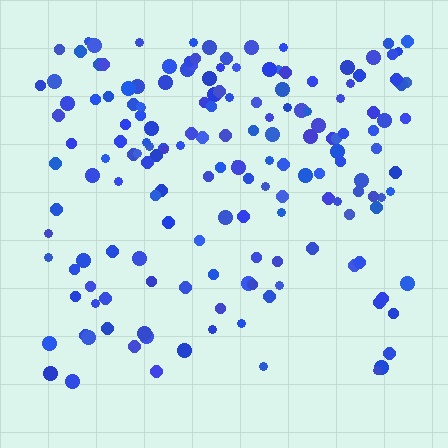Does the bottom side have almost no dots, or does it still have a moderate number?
Still a moderate number, just noticeably fewer than the top.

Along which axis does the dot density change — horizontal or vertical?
Vertical.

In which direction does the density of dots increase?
From bottom to top, with the top side densest.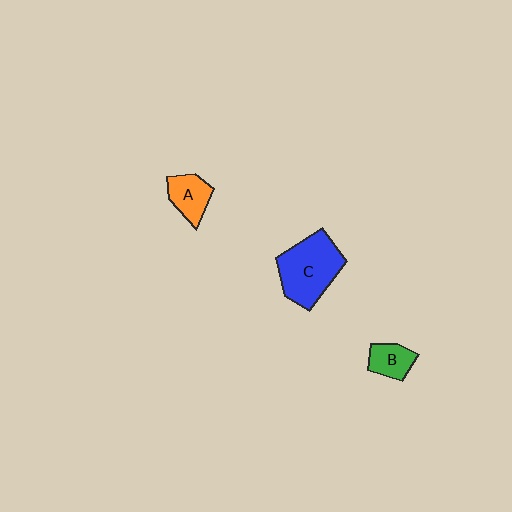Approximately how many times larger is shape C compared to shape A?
Approximately 2.1 times.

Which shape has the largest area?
Shape C (blue).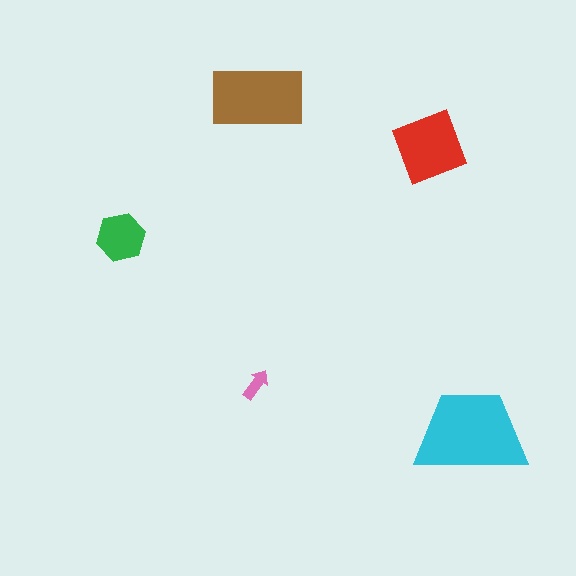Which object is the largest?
The cyan trapezoid.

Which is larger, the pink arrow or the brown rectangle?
The brown rectangle.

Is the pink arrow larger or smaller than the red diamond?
Smaller.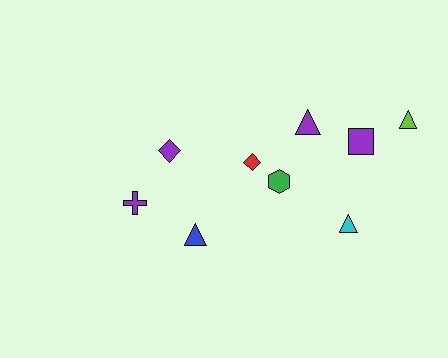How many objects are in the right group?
There are 6 objects.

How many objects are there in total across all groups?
There are 9 objects.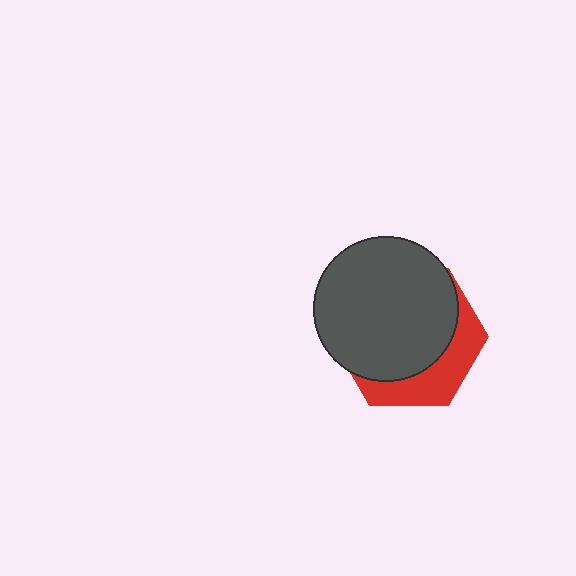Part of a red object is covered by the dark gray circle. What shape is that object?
It is a hexagon.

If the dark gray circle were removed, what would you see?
You would see the complete red hexagon.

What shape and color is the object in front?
The object in front is a dark gray circle.